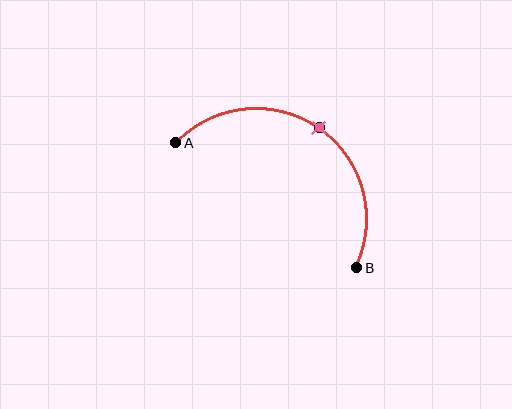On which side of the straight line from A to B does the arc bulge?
The arc bulges above and to the right of the straight line connecting A and B.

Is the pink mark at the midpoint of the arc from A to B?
Yes. The pink mark lies on the arc at equal arc-length from both A and B — it is the arc midpoint.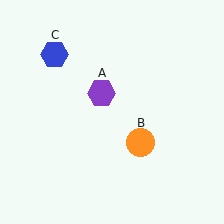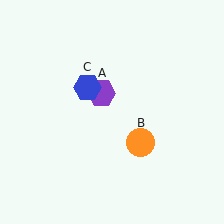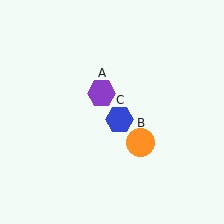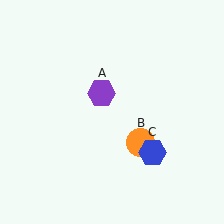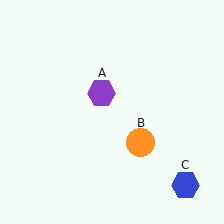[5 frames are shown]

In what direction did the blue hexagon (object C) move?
The blue hexagon (object C) moved down and to the right.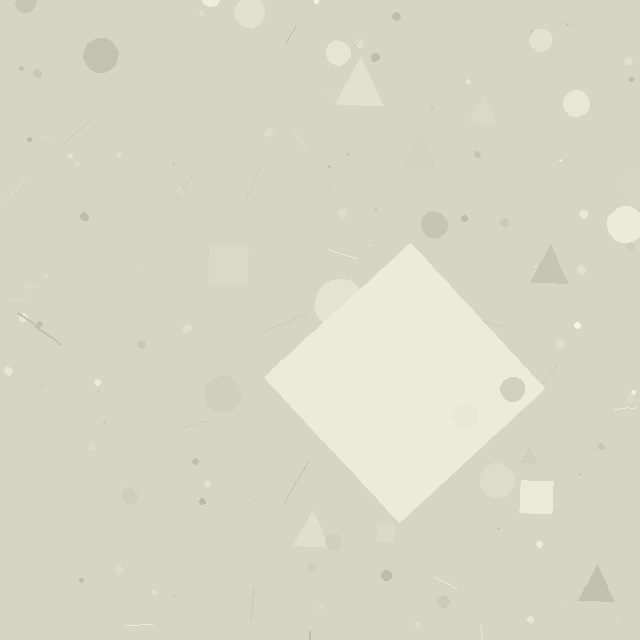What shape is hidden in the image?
A diamond is hidden in the image.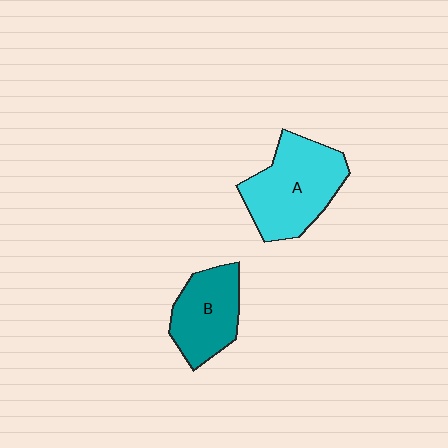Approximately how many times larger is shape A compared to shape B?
Approximately 1.4 times.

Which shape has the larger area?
Shape A (cyan).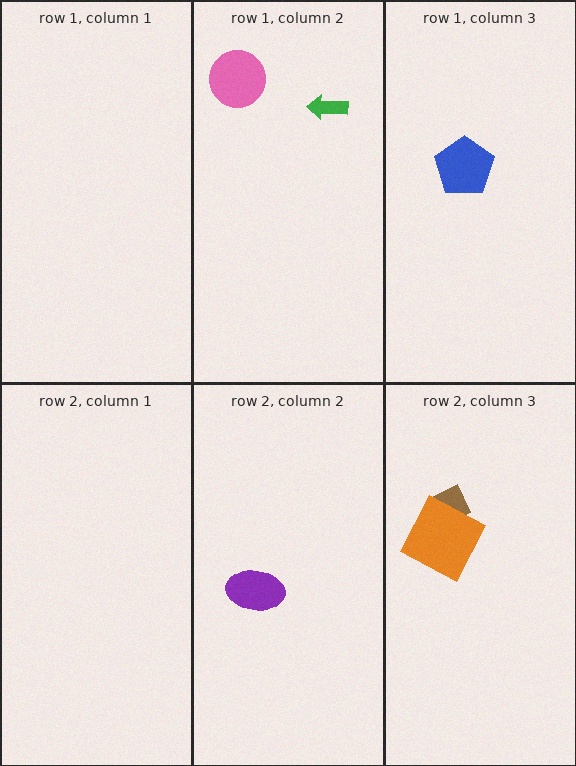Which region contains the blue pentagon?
The row 1, column 3 region.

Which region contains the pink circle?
The row 1, column 2 region.